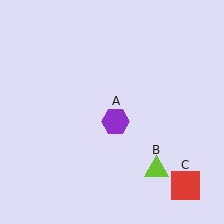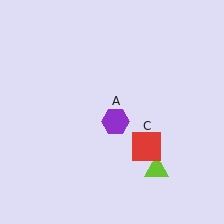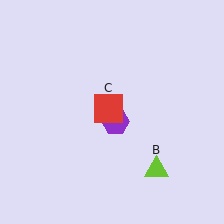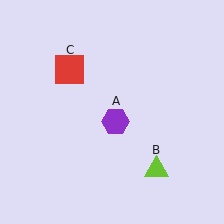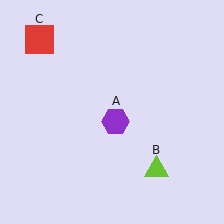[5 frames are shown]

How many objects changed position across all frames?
1 object changed position: red square (object C).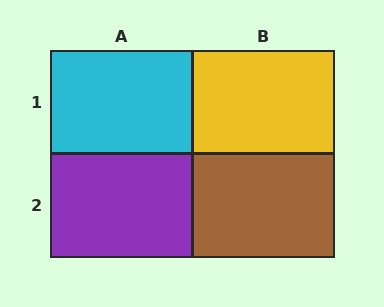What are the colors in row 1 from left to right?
Cyan, yellow.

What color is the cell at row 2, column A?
Purple.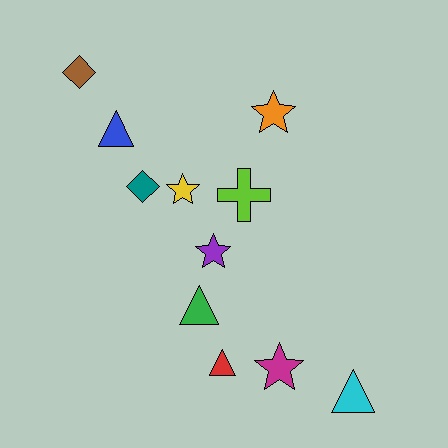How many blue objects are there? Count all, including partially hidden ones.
There is 1 blue object.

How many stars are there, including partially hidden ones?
There are 4 stars.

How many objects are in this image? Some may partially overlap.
There are 11 objects.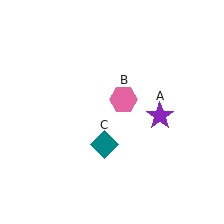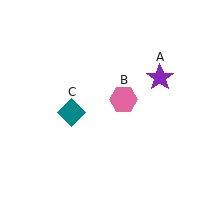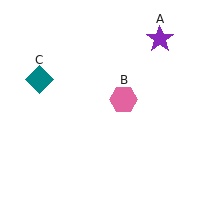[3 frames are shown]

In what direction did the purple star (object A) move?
The purple star (object A) moved up.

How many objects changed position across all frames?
2 objects changed position: purple star (object A), teal diamond (object C).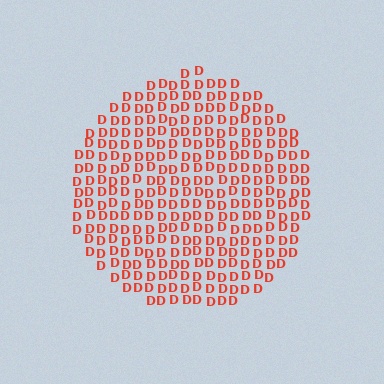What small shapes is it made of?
It is made of small letter D's.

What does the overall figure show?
The overall figure shows a circle.